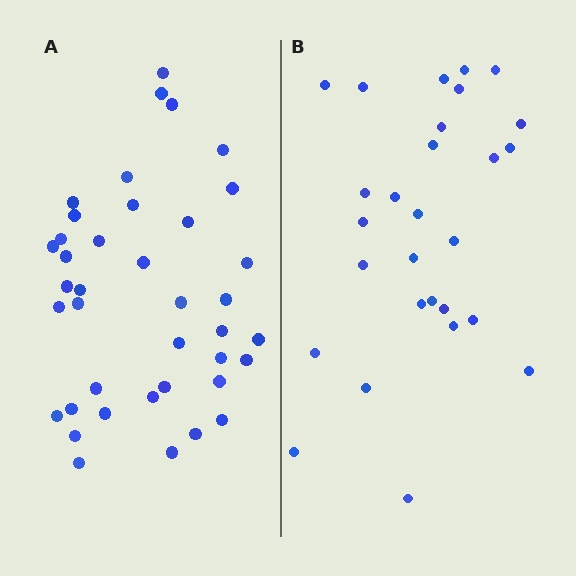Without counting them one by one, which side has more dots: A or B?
Region A (the left region) has more dots.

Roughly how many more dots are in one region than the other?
Region A has roughly 12 or so more dots than region B.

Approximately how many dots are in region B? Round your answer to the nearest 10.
About 30 dots. (The exact count is 28, which rounds to 30.)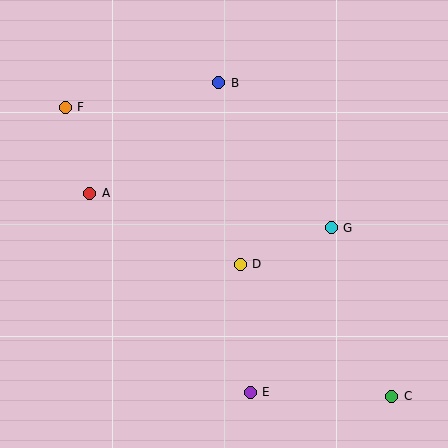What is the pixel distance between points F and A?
The distance between F and A is 89 pixels.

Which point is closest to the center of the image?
Point D at (240, 264) is closest to the center.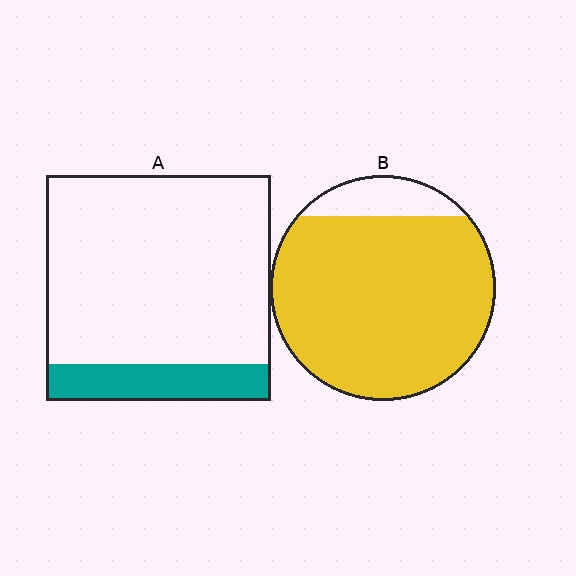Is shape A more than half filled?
No.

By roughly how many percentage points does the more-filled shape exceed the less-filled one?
By roughly 70 percentage points (B over A).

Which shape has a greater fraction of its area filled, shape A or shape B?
Shape B.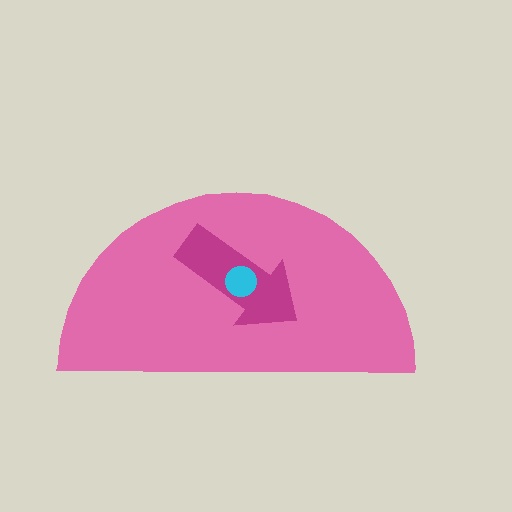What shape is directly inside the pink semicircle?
The magenta arrow.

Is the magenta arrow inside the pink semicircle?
Yes.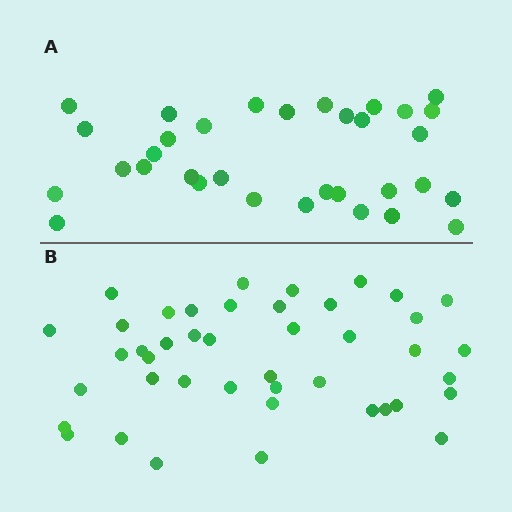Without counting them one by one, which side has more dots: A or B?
Region B (the bottom region) has more dots.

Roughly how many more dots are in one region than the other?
Region B has roughly 10 or so more dots than region A.